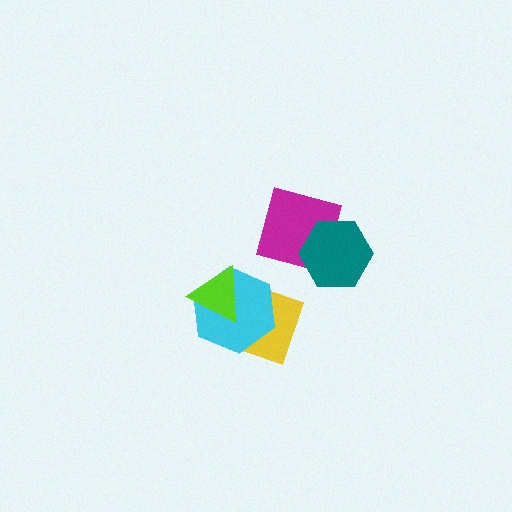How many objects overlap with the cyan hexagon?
2 objects overlap with the cyan hexagon.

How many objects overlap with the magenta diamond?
1 object overlaps with the magenta diamond.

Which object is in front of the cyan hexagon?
The lime triangle is in front of the cyan hexagon.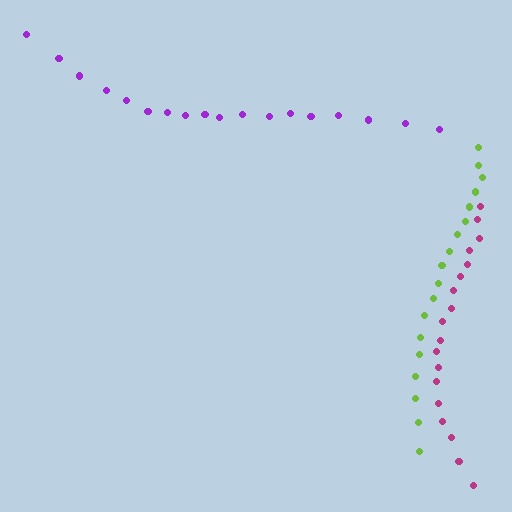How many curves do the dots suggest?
There are 3 distinct paths.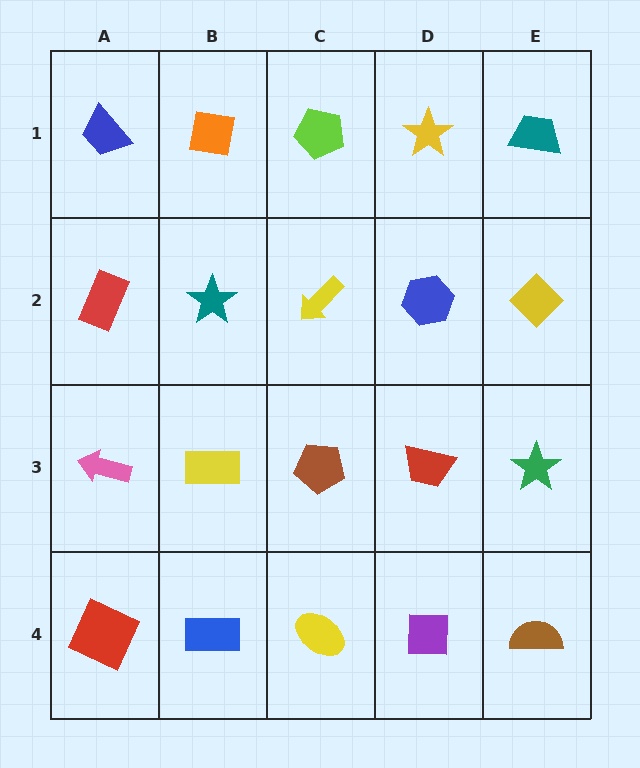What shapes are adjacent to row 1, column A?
A red rectangle (row 2, column A), an orange square (row 1, column B).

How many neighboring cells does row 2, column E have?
3.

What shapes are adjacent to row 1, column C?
A yellow arrow (row 2, column C), an orange square (row 1, column B), a yellow star (row 1, column D).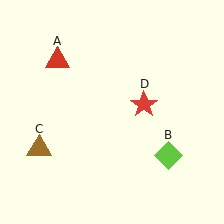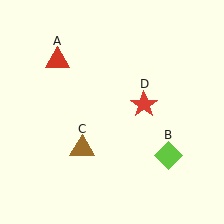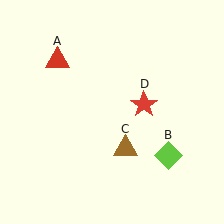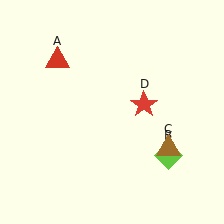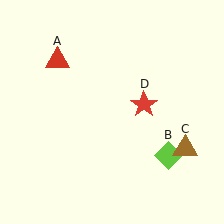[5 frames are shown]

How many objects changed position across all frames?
1 object changed position: brown triangle (object C).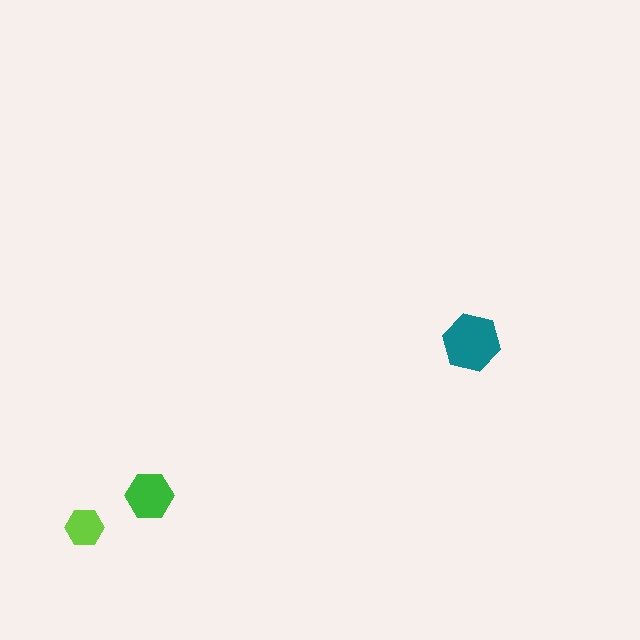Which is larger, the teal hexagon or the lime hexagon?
The teal one.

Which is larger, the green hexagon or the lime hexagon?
The green one.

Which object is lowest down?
The lime hexagon is bottommost.